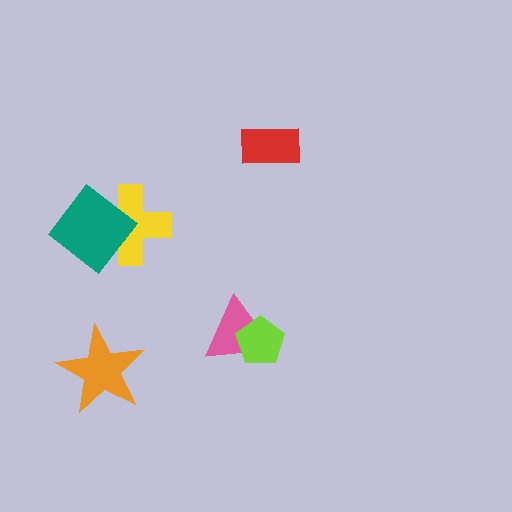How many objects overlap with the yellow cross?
1 object overlaps with the yellow cross.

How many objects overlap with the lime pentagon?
1 object overlaps with the lime pentagon.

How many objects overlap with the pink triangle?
1 object overlaps with the pink triangle.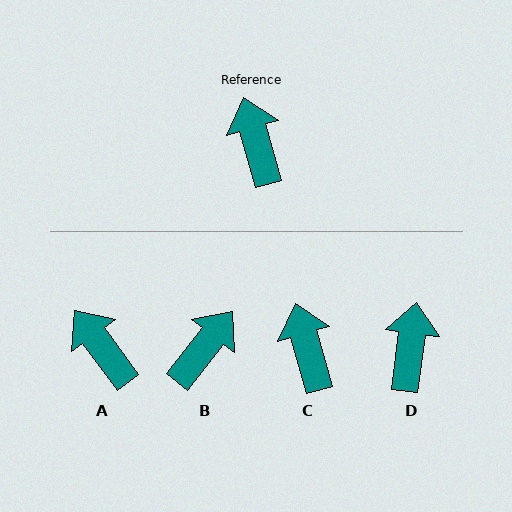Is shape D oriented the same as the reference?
No, it is off by about 24 degrees.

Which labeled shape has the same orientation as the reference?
C.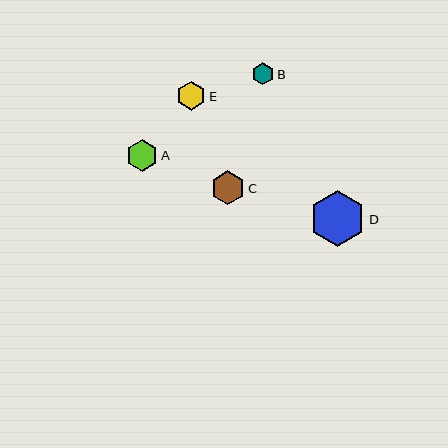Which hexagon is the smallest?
Hexagon B is the smallest with a size of approximately 22 pixels.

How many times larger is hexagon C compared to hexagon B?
Hexagon C is approximately 1.6 times the size of hexagon B.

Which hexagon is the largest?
Hexagon D is the largest with a size of approximately 56 pixels.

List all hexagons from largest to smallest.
From largest to smallest: D, C, A, E, B.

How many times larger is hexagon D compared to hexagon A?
Hexagon D is approximately 1.8 times the size of hexagon A.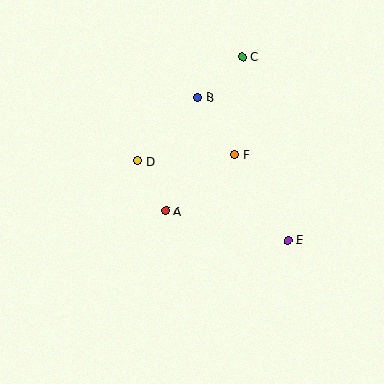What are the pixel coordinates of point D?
Point D is at (138, 161).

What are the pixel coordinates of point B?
Point B is at (197, 97).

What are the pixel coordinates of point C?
Point C is at (243, 57).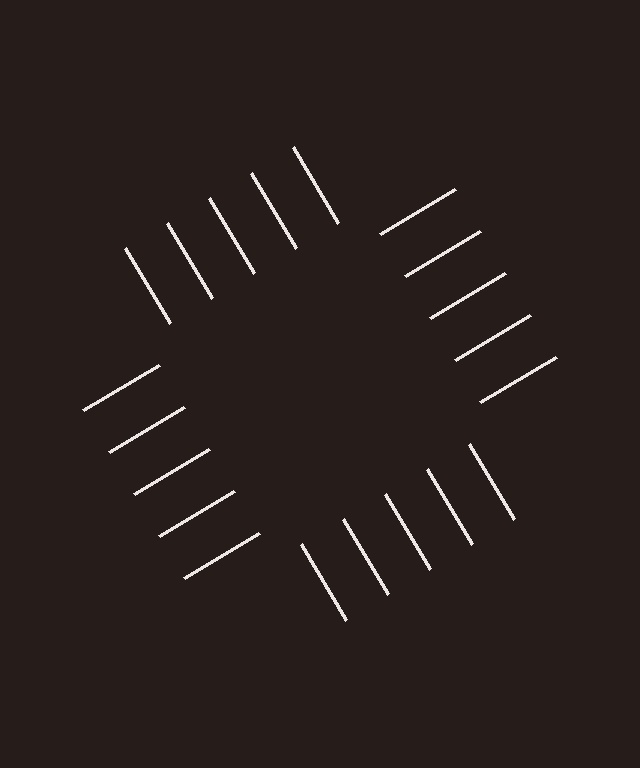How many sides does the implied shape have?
4 sides — the line-ends trace a square.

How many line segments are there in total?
20 — 5 along each of the 4 edges.